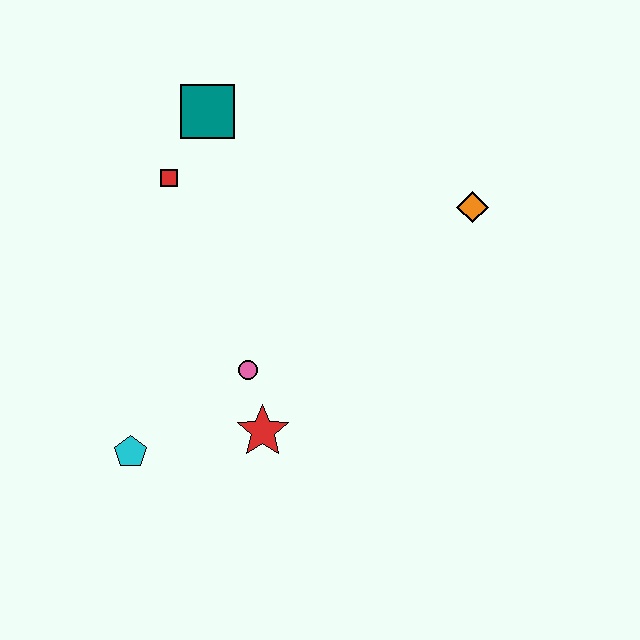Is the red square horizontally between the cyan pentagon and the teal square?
Yes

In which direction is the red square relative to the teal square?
The red square is below the teal square.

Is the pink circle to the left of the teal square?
No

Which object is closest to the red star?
The pink circle is closest to the red star.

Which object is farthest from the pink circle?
The orange diamond is farthest from the pink circle.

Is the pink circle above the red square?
No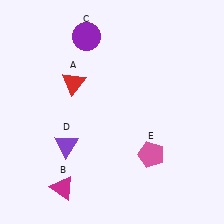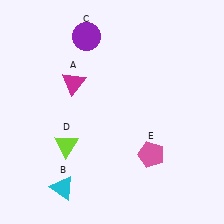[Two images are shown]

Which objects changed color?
A changed from red to magenta. B changed from magenta to cyan. D changed from purple to lime.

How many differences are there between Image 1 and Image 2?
There are 3 differences between the two images.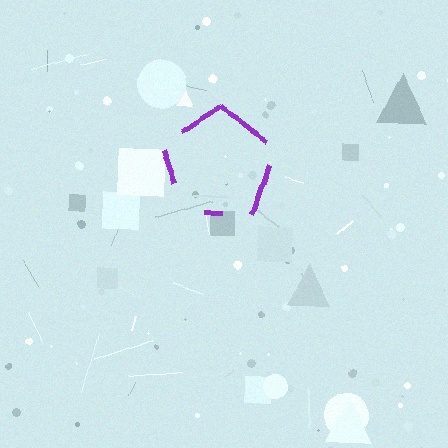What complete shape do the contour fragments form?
The contour fragments form a pentagon.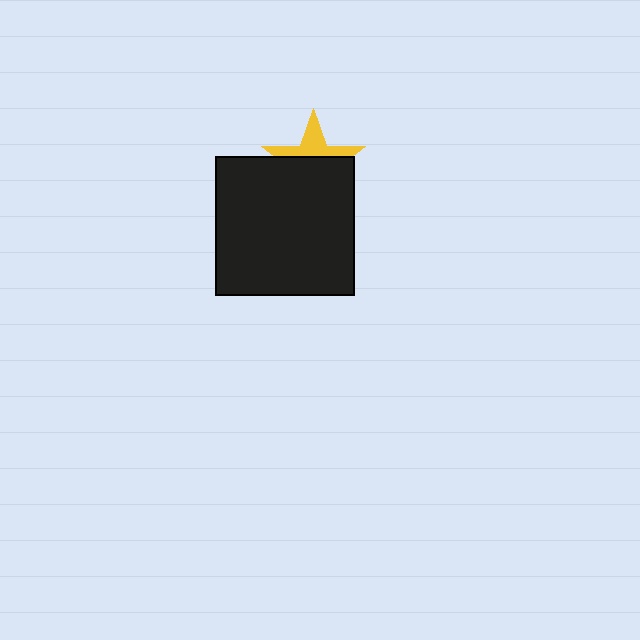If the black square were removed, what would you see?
You would see the complete yellow star.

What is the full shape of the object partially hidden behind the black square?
The partially hidden object is a yellow star.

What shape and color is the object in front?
The object in front is a black square.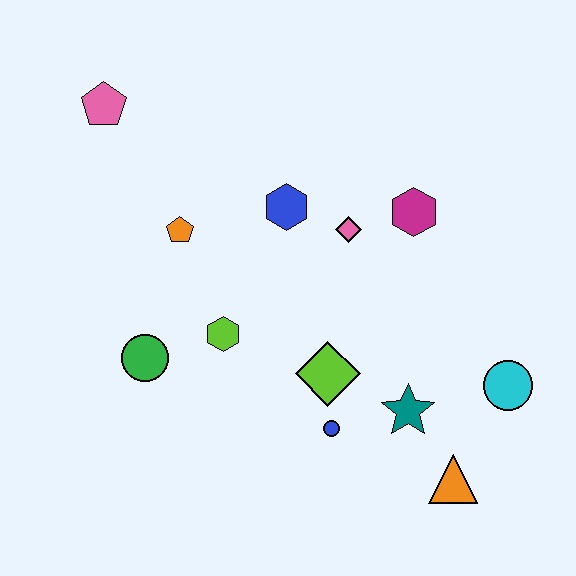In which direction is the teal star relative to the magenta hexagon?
The teal star is below the magenta hexagon.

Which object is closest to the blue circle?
The lime diamond is closest to the blue circle.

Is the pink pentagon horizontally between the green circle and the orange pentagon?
No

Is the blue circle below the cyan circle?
Yes